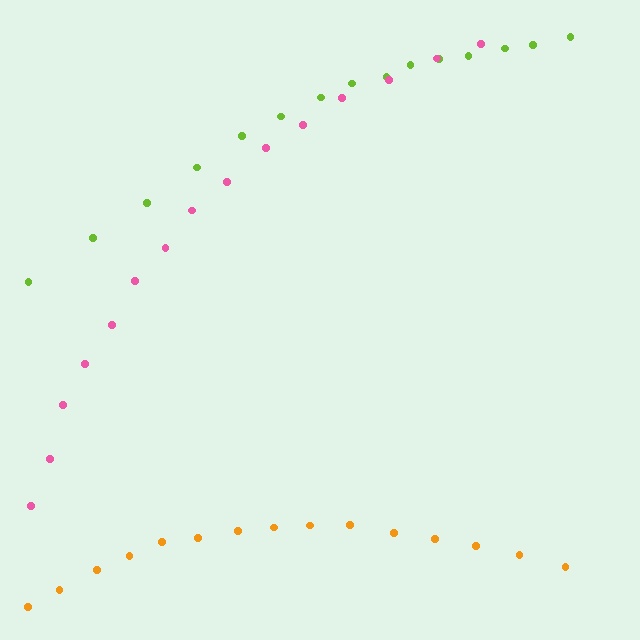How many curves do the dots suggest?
There are 3 distinct paths.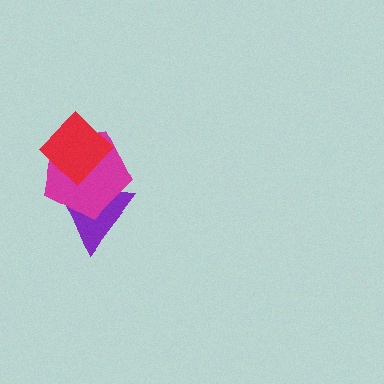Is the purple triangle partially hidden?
Yes, it is partially covered by another shape.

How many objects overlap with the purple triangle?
2 objects overlap with the purple triangle.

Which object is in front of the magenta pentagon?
The red diamond is in front of the magenta pentagon.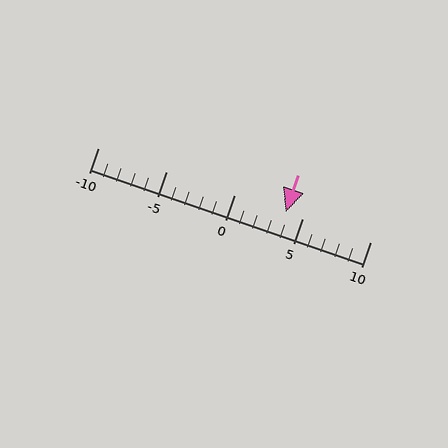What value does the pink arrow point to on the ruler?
The pink arrow points to approximately 4.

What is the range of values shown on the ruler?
The ruler shows values from -10 to 10.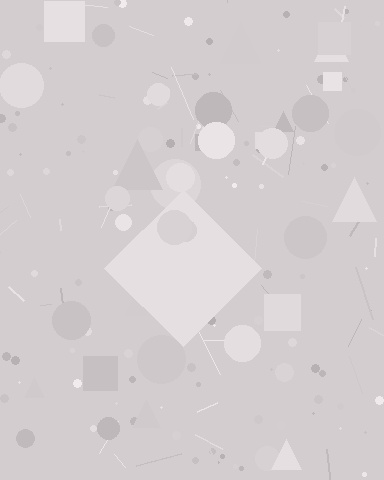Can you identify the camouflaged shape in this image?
The camouflaged shape is a diamond.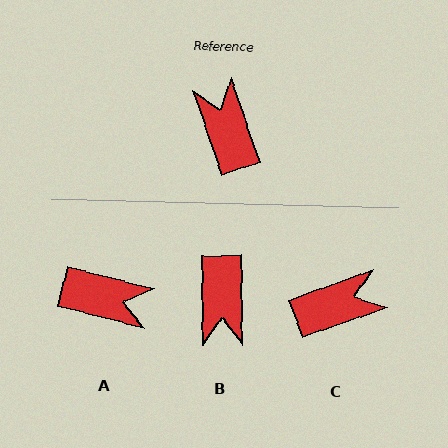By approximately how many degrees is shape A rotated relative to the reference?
Approximately 123 degrees clockwise.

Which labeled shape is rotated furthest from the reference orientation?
B, about 162 degrees away.